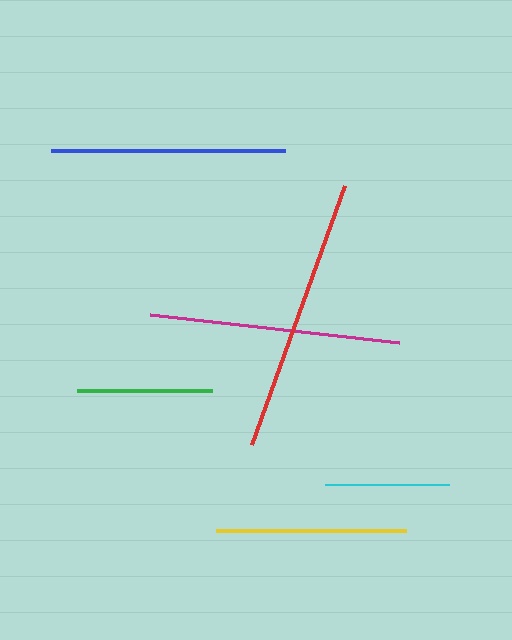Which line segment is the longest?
The red line is the longest at approximately 275 pixels.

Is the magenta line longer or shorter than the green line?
The magenta line is longer than the green line.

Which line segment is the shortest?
The cyan line is the shortest at approximately 125 pixels.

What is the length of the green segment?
The green segment is approximately 135 pixels long.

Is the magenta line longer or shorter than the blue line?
The magenta line is longer than the blue line.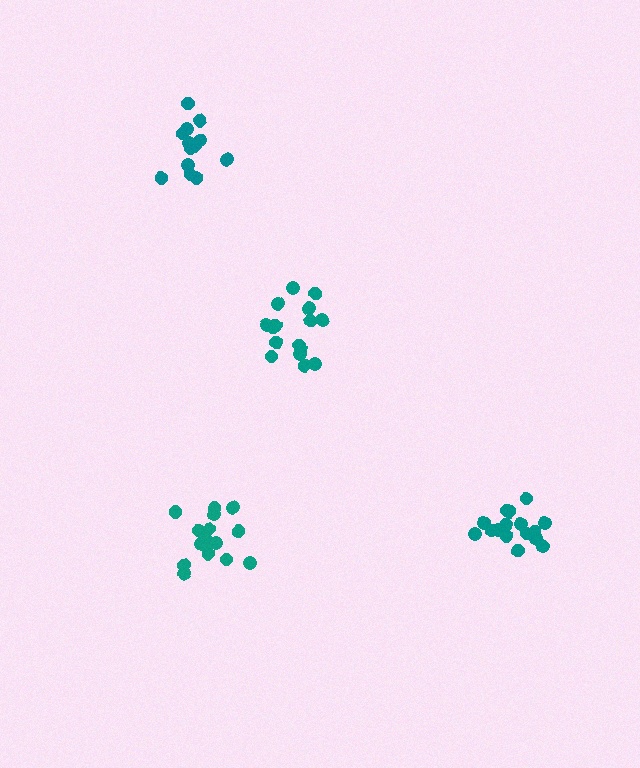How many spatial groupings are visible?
There are 4 spatial groupings.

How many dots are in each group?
Group 1: 16 dots, Group 2: 16 dots, Group 3: 16 dots, Group 4: 13 dots (61 total).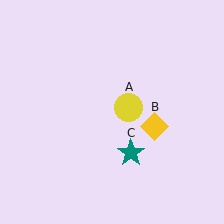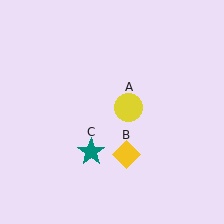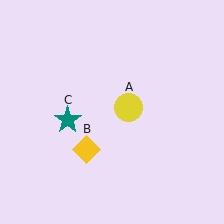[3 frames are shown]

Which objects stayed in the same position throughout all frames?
Yellow circle (object A) remained stationary.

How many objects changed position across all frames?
2 objects changed position: yellow diamond (object B), teal star (object C).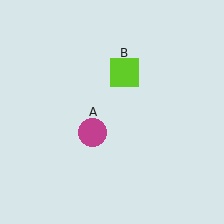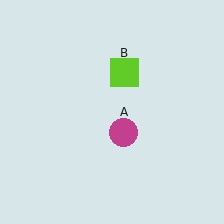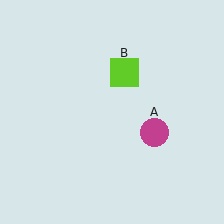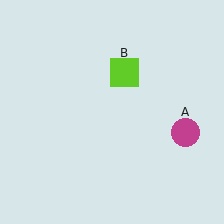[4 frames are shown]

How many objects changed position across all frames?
1 object changed position: magenta circle (object A).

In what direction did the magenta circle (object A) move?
The magenta circle (object A) moved right.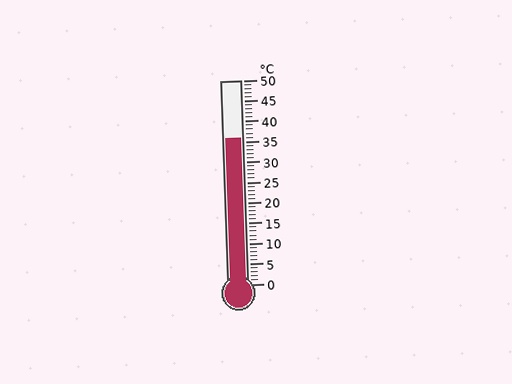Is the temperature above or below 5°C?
The temperature is above 5°C.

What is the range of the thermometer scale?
The thermometer scale ranges from 0°C to 50°C.